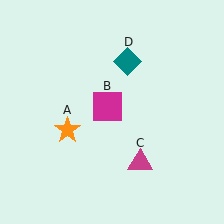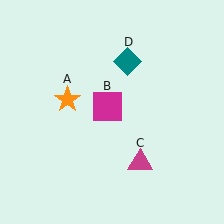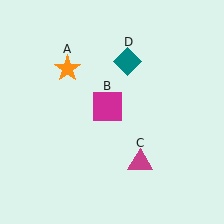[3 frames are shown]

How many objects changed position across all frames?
1 object changed position: orange star (object A).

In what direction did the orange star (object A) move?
The orange star (object A) moved up.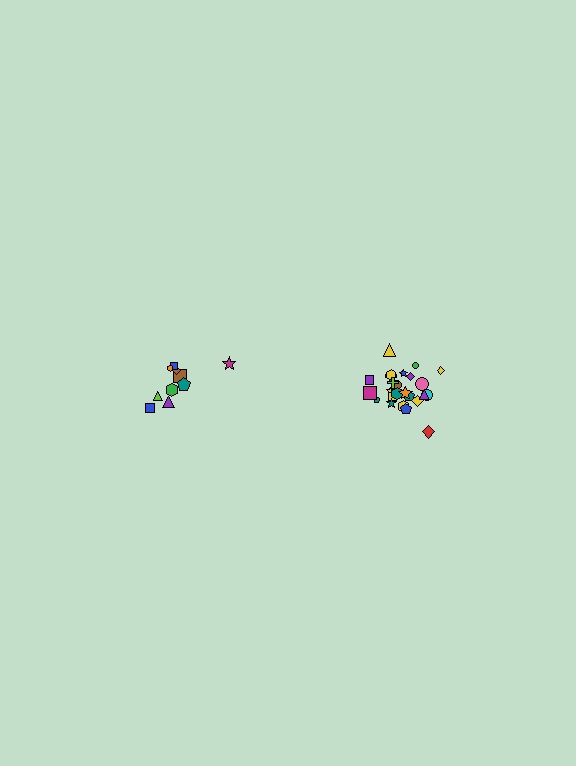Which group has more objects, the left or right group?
The right group.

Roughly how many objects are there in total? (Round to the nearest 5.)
Roughly 35 objects in total.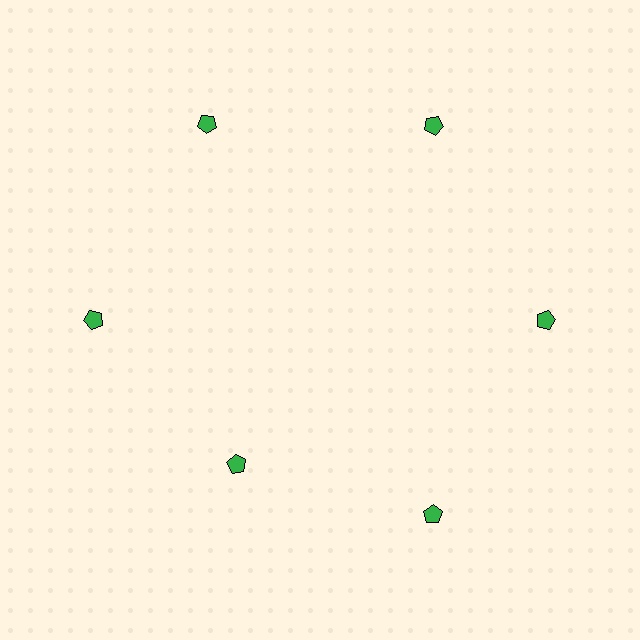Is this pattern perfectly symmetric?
No. The 6 green pentagons are arranged in a ring, but one element near the 7 o'clock position is pulled inward toward the center, breaking the 6-fold rotational symmetry.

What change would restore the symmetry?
The symmetry would be restored by moving it outward, back onto the ring so that all 6 pentagons sit at equal angles and equal distance from the center.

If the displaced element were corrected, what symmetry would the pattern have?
It would have 6-fold rotational symmetry — the pattern would map onto itself every 60 degrees.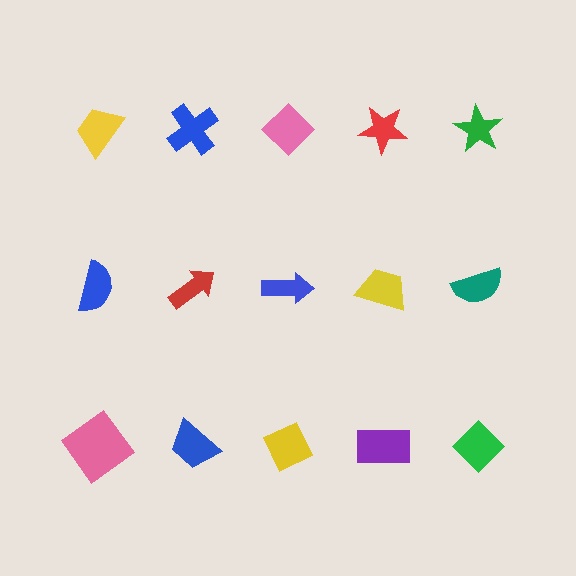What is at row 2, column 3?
A blue arrow.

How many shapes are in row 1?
5 shapes.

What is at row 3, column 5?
A green diamond.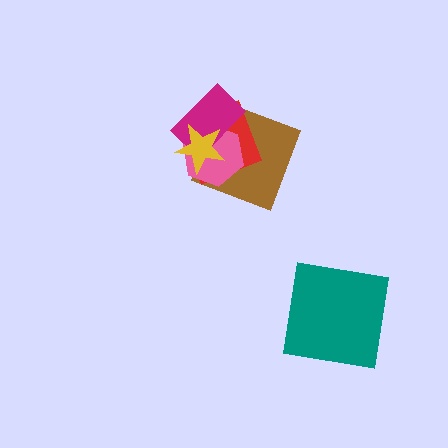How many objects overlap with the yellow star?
4 objects overlap with the yellow star.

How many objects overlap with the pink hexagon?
4 objects overlap with the pink hexagon.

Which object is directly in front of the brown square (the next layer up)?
The red diamond is directly in front of the brown square.